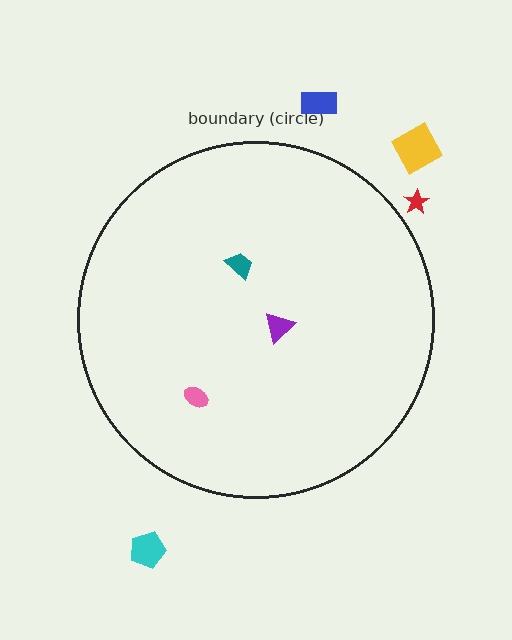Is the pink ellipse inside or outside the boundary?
Inside.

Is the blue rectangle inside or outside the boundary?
Outside.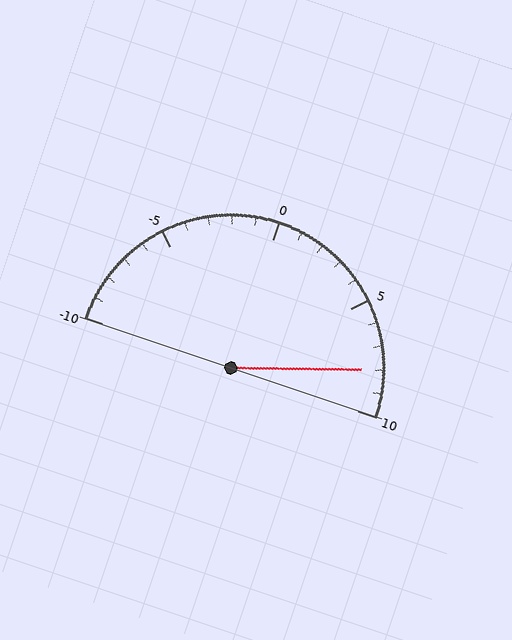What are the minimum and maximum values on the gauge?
The gauge ranges from -10 to 10.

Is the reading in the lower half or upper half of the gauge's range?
The reading is in the upper half of the range (-10 to 10).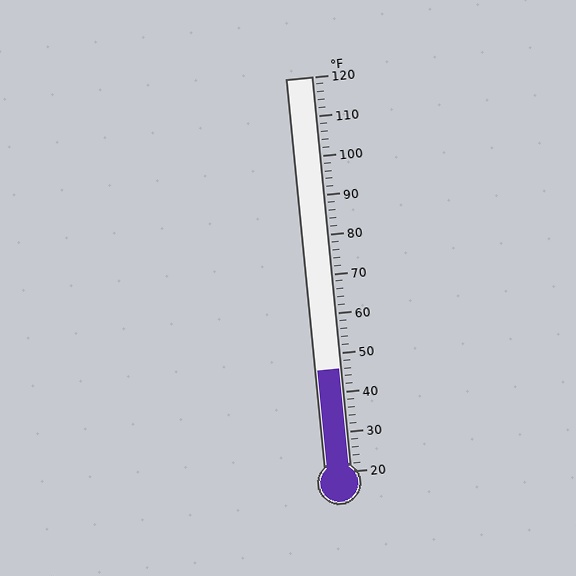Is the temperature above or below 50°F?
The temperature is below 50°F.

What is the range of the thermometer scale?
The thermometer scale ranges from 20°F to 120°F.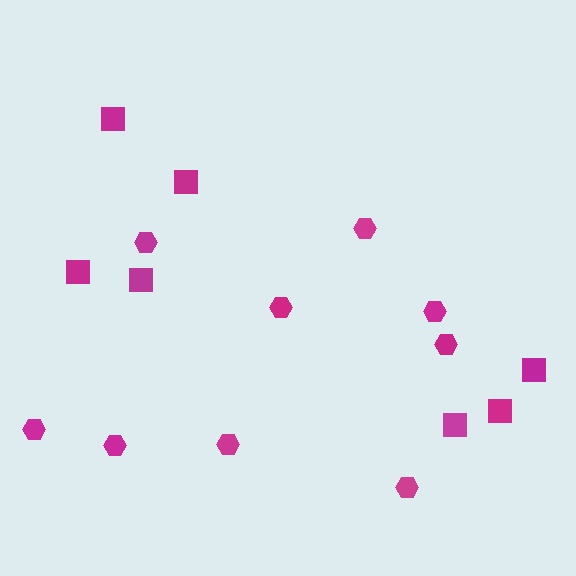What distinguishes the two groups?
There are 2 groups: one group of hexagons (9) and one group of squares (7).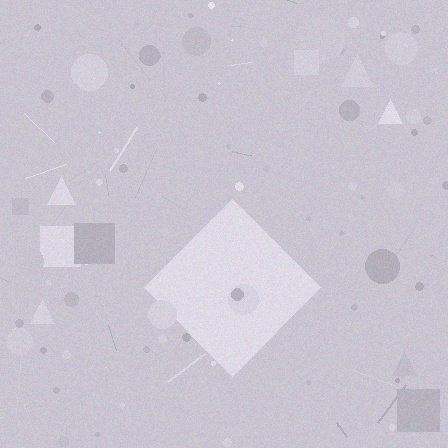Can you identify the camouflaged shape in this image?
The camouflaged shape is a diamond.